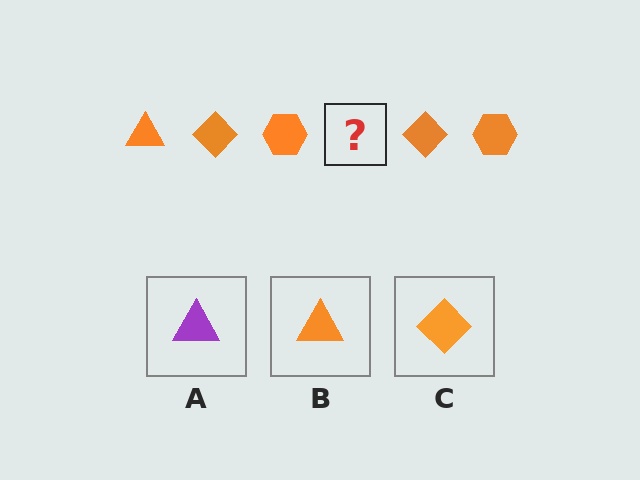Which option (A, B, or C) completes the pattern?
B.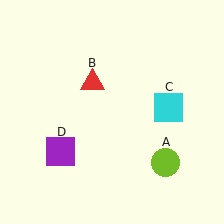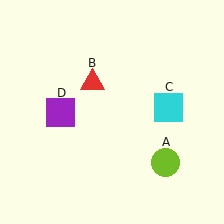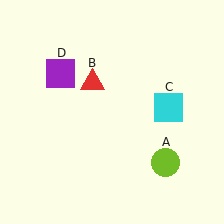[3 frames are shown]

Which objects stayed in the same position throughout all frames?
Lime circle (object A) and red triangle (object B) and cyan square (object C) remained stationary.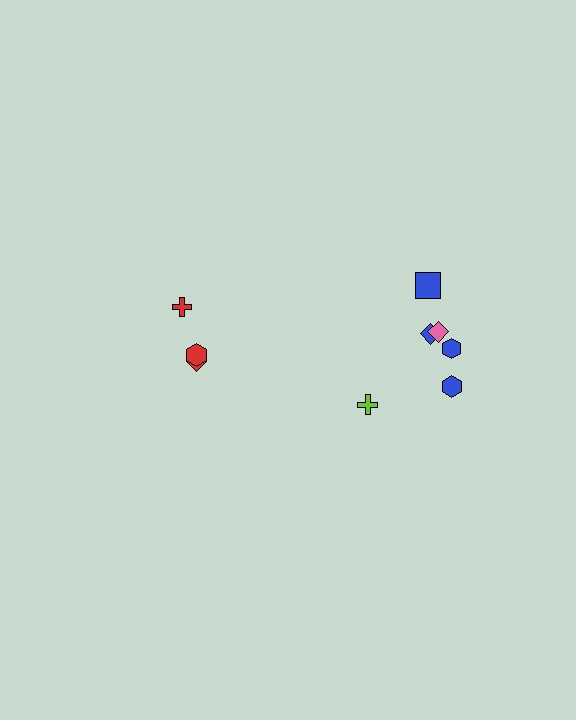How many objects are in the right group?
There are 6 objects.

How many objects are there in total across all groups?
There are 9 objects.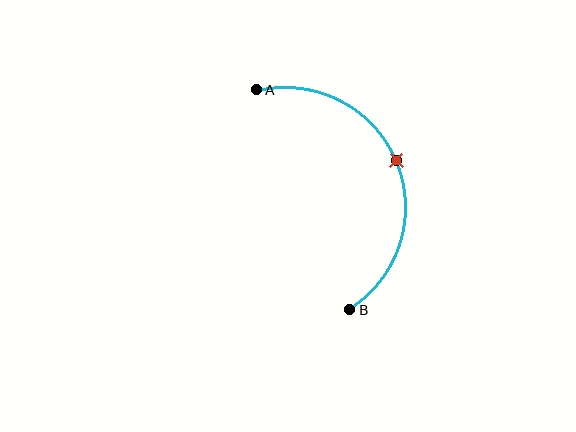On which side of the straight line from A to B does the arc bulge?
The arc bulges to the right of the straight line connecting A and B.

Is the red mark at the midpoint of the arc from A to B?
Yes. The red mark lies on the arc at equal arc-length from both A and B — it is the arc midpoint.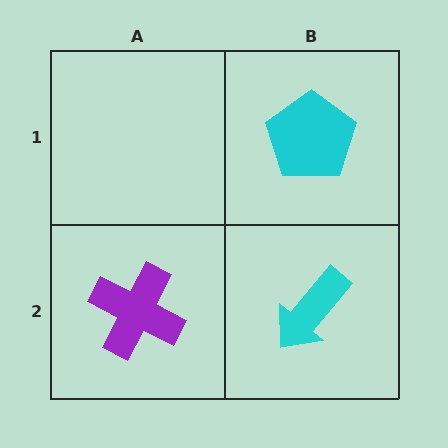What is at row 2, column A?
A purple cross.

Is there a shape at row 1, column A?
No, that cell is empty.